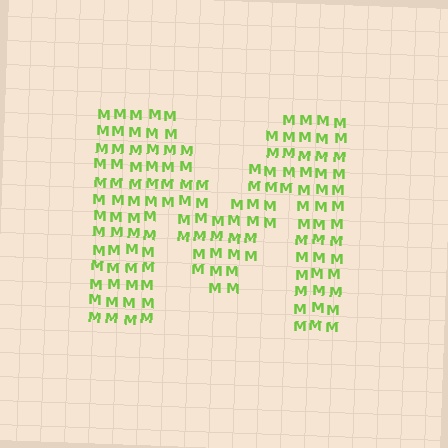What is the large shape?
The large shape is the letter M.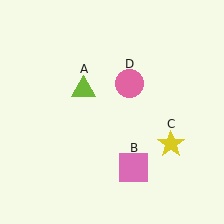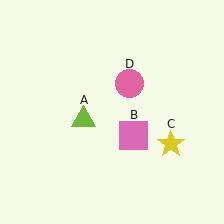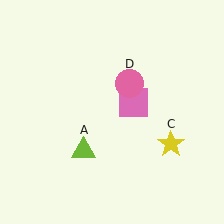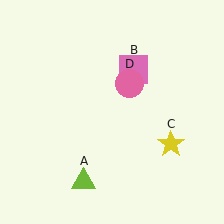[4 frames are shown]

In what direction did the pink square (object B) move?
The pink square (object B) moved up.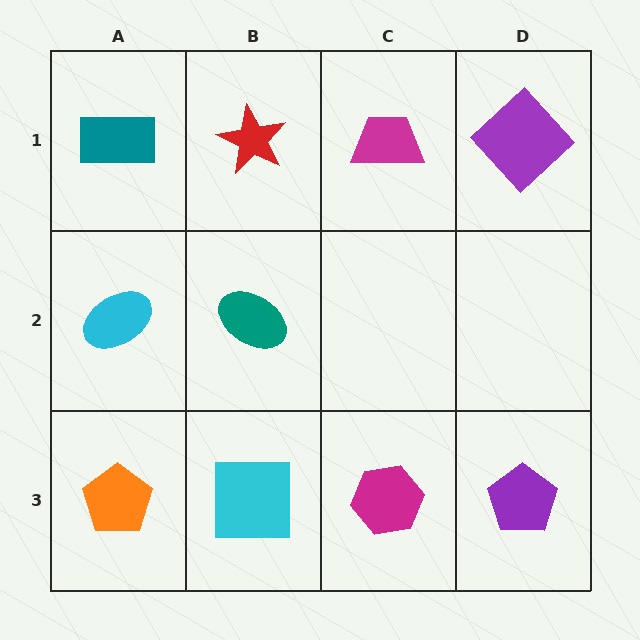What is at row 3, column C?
A magenta hexagon.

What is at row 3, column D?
A purple pentagon.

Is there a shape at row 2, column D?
No, that cell is empty.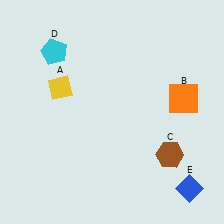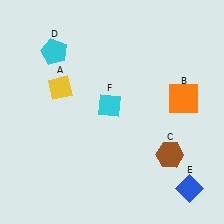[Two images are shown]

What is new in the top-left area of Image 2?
A cyan diamond (F) was added in the top-left area of Image 2.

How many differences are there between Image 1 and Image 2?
There is 1 difference between the two images.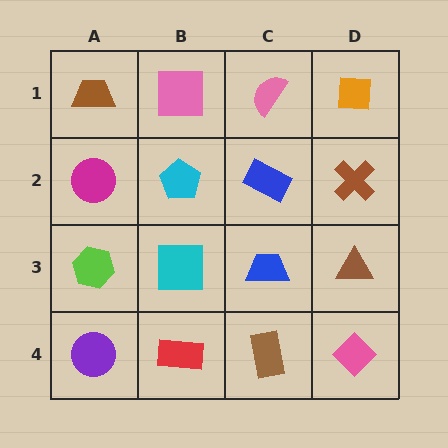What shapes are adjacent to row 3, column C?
A blue rectangle (row 2, column C), a brown rectangle (row 4, column C), a cyan square (row 3, column B), a brown triangle (row 3, column D).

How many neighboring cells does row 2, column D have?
3.